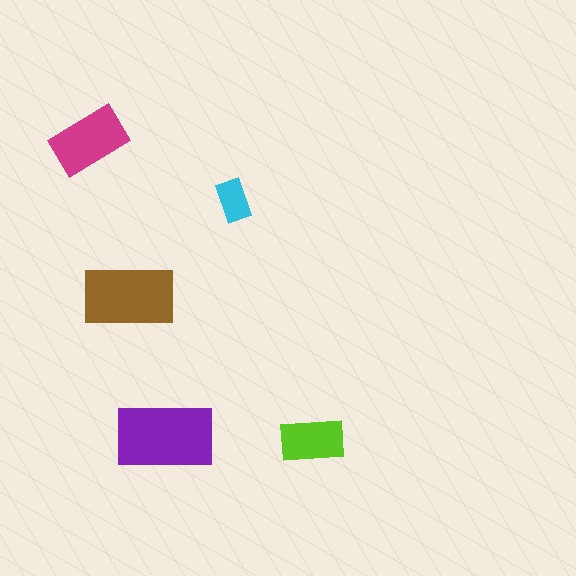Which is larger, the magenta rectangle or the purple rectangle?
The purple one.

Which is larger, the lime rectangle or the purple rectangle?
The purple one.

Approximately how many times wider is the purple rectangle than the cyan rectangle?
About 2.5 times wider.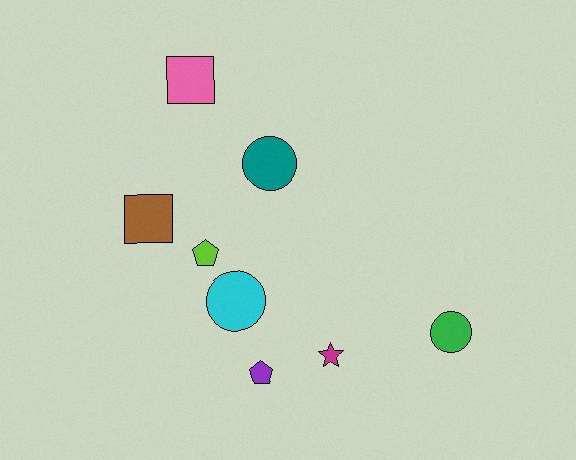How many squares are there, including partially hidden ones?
There are 2 squares.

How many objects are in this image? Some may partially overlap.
There are 8 objects.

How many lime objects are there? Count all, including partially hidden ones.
There is 1 lime object.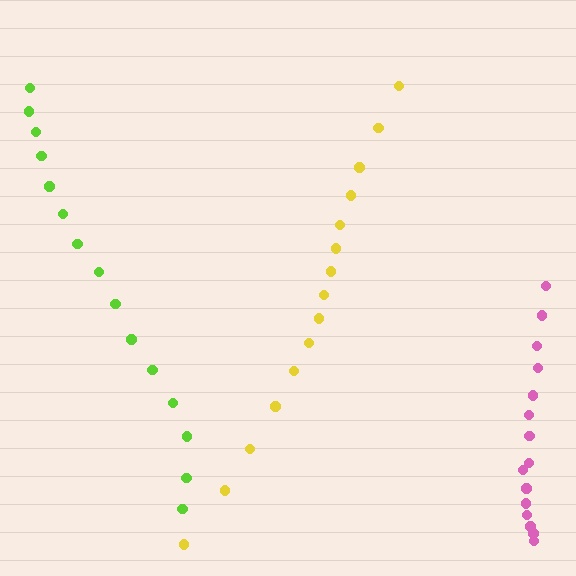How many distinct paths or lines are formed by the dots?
There are 3 distinct paths.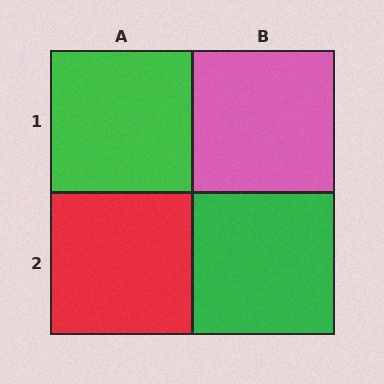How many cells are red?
1 cell is red.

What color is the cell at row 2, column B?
Green.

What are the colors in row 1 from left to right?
Green, pink.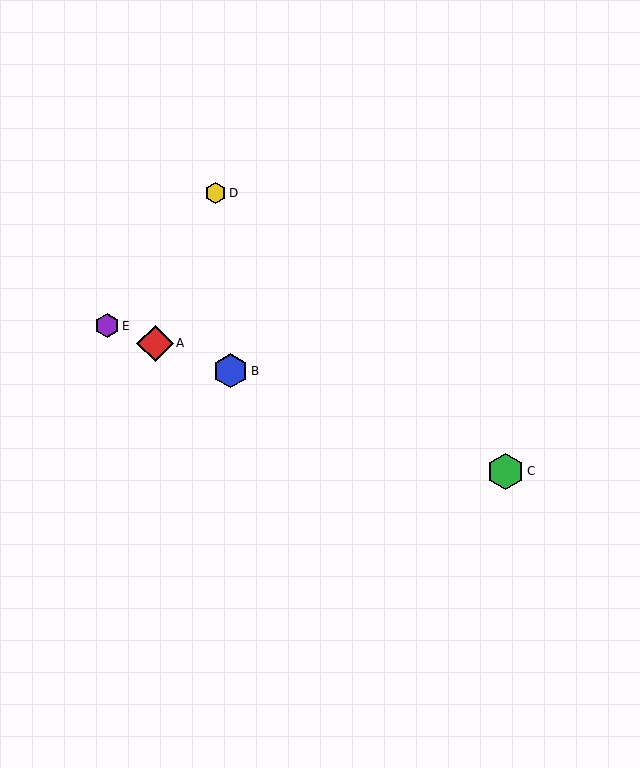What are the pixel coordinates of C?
Object C is at (505, 471).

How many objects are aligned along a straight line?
4 objects (A, B, C, E) are aligned along a straight line.